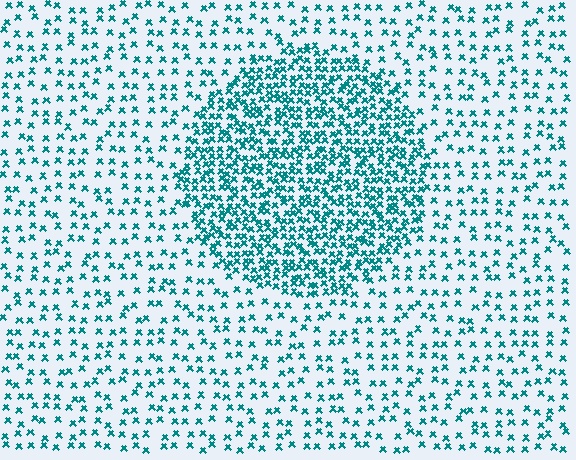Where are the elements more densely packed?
The elements are more densely packed inside the circle boundary.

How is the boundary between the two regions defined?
The boundary is defined by a change in element density (approximately 2.6x ratio). All elements are the same color, size, and shape.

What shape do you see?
I see a circle.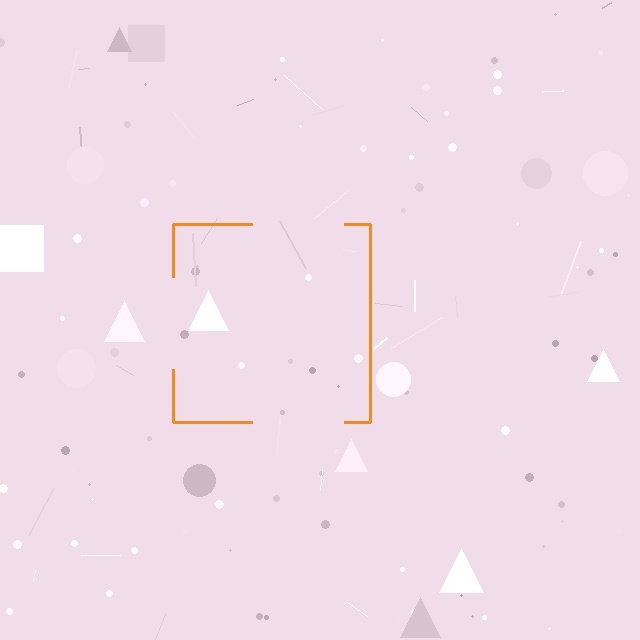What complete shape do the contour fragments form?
The contour fragments form a square.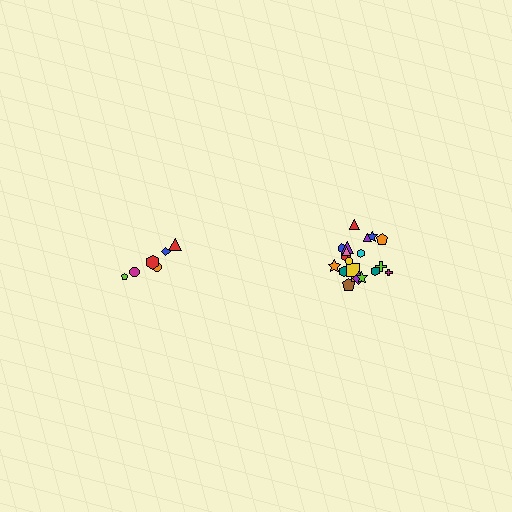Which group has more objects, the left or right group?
The right group.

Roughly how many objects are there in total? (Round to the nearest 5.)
Roughly 30 objects in total.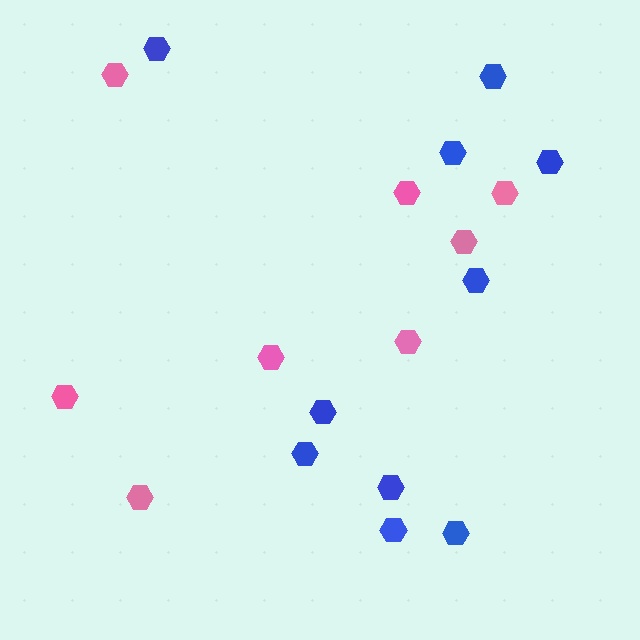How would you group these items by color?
There are 2 groups: one group of pink hexagons (8) and one group of blue hexagons (10).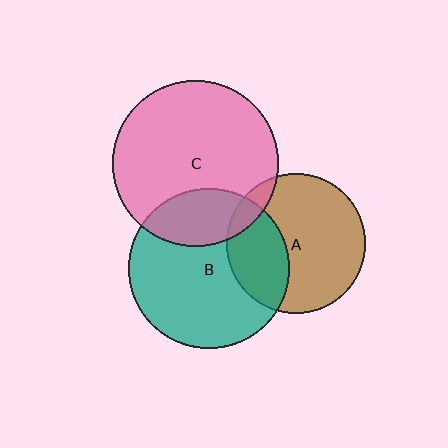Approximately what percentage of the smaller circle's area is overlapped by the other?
Approximately 10%.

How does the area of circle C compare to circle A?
Approximately 1.4 times.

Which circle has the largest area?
Circle C (pink).